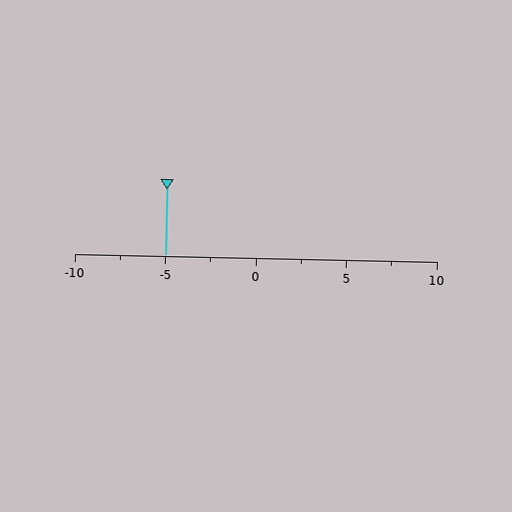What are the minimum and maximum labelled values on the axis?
The axis runs from -10 to 10.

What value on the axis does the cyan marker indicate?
The marker indicates approximately -5.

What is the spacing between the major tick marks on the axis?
The major ticks are spaced 5 apart.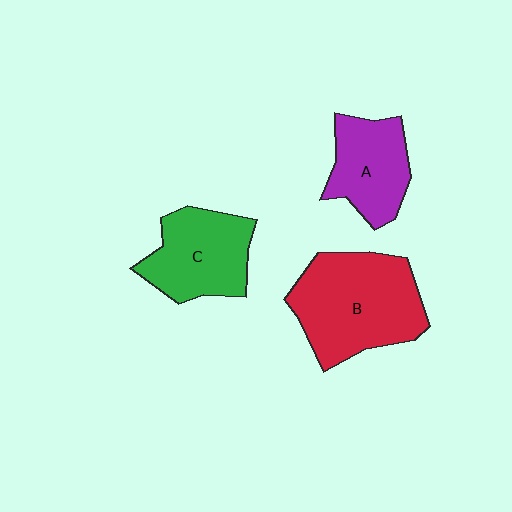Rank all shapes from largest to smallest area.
From largest to smallest: B (red), C (green), A (purple).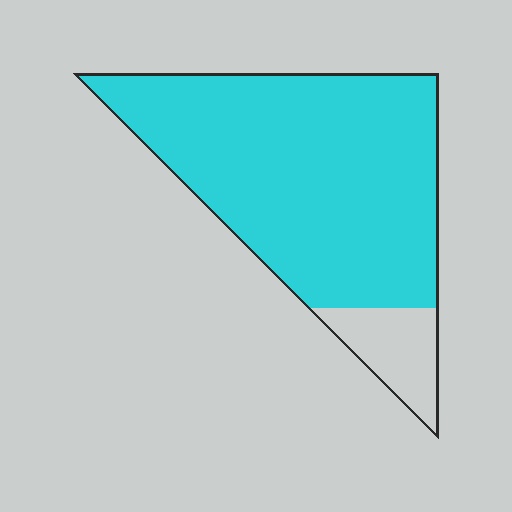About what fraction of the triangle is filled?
About seven eighths (7/8).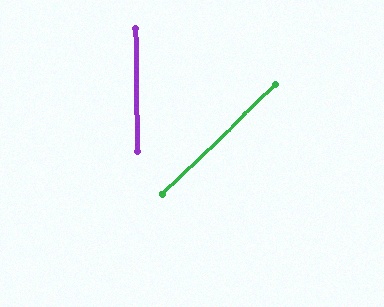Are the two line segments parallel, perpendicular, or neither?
Neither parallel nor perpendicular — they differ by about 47°.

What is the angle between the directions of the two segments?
Approximately 47 degrees.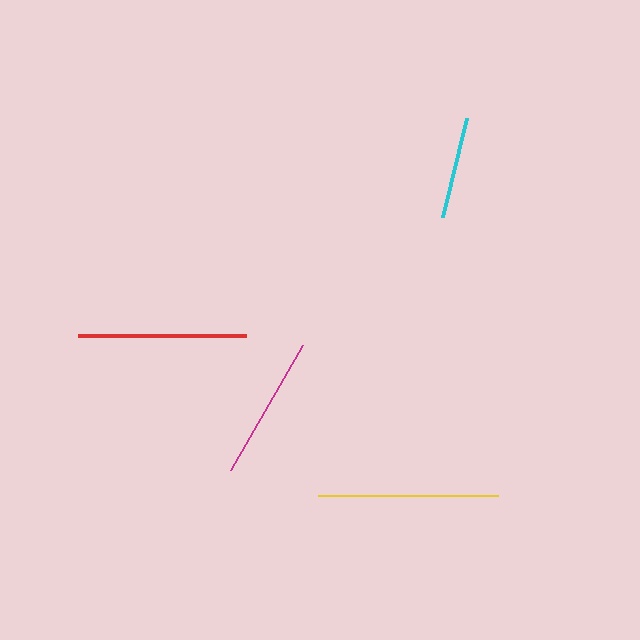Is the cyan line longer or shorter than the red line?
The red line is longer than the cyan line.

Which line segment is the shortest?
The cyan line is the shortest at approximately 101 pixels.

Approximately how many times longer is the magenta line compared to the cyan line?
The magenta line is approximately 1.4 times the length of the cyan line.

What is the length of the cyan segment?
The cyan segment is approximately 101 pixels long.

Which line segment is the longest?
The yellow line is the longest at approximately 180 pixels.